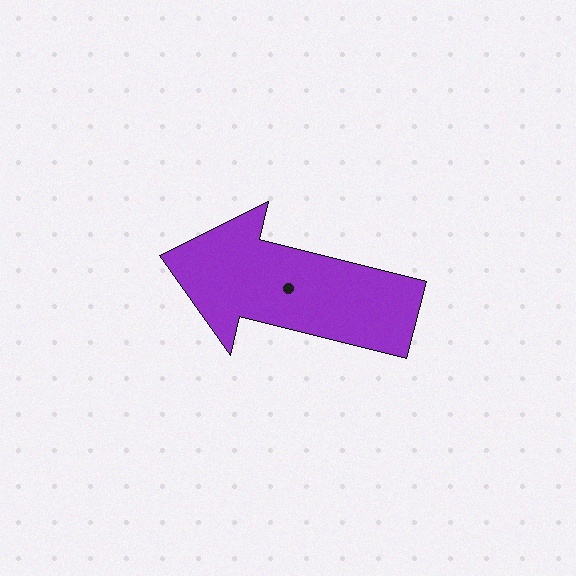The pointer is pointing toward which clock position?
Roughly 9 o'clock.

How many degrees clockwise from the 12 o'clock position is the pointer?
Approximately 284 degrees.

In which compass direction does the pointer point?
West.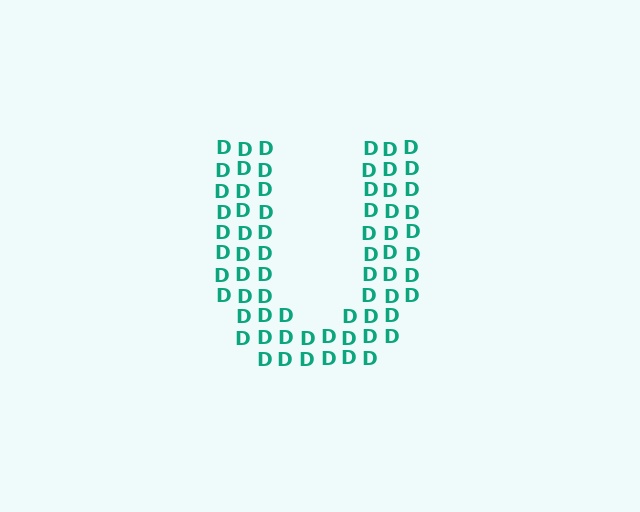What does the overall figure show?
The overall figure shows the letter U.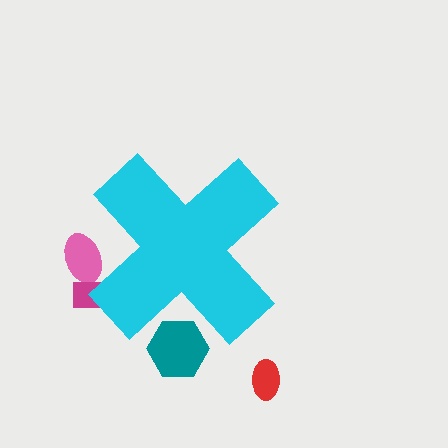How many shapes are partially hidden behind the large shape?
3 shapes are partially hidden.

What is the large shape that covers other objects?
A cyan cross.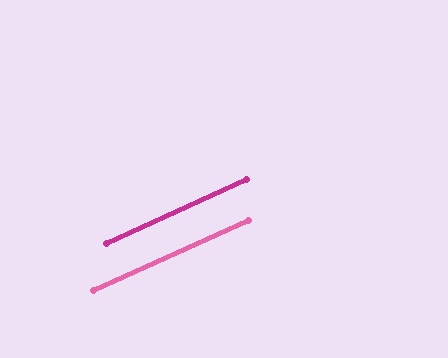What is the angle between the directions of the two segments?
Approximately 0 degrees.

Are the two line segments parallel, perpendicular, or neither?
Parallel — their directions differ by only 0.2°.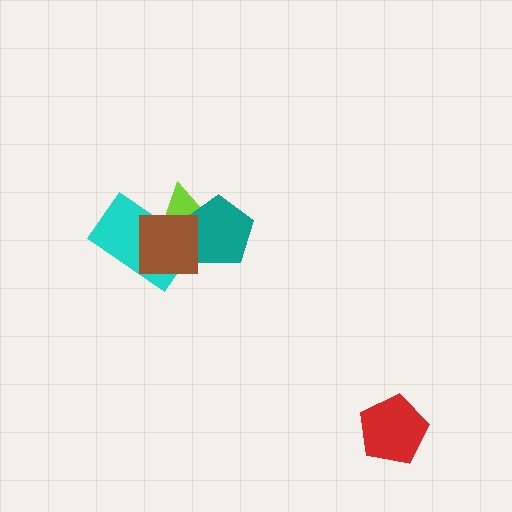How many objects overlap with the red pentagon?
0 objects overlap with the red pentagon.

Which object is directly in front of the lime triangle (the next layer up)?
The cyan rectangle is directly in front of the lime triangle.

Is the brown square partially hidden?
No, no other shape covers it.